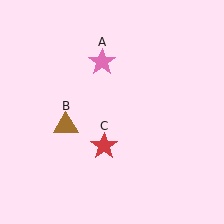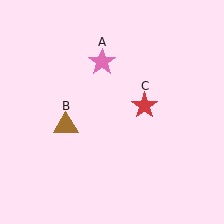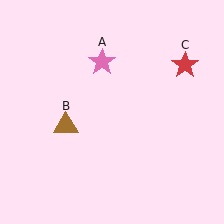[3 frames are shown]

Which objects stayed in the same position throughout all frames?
Pink star (object A) and brown triangle (object B) remained stationary.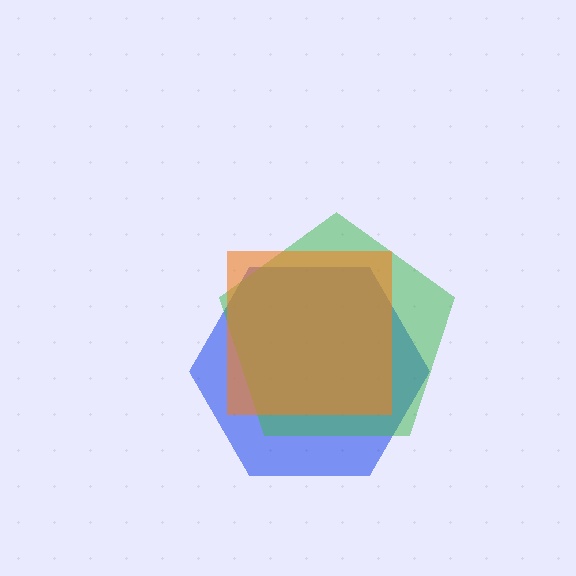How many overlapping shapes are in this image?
There are 3 overlapping shapes in the image.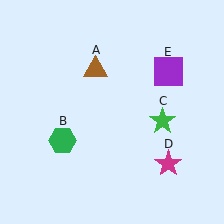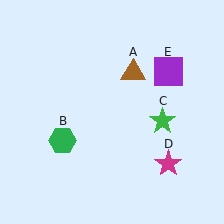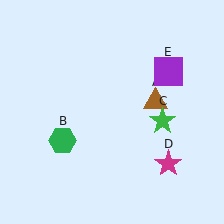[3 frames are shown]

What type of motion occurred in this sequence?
The brown triangle (object A) rotated clockwise around the center of the scene.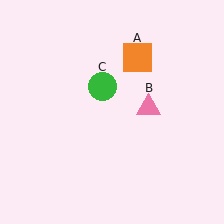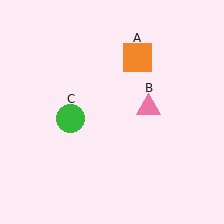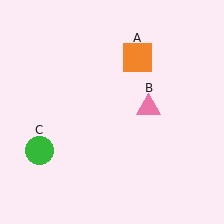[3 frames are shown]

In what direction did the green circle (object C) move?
The green circle (object C) moved down and to the left.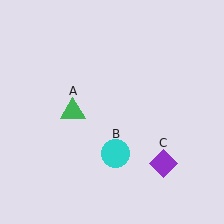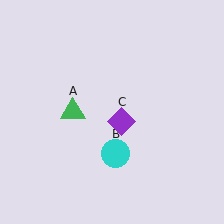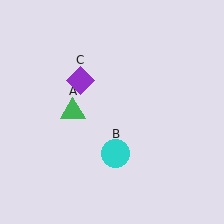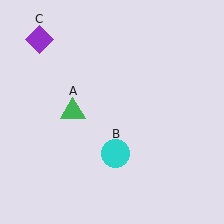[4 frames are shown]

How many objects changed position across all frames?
1 object changed position: purple diamond (object C).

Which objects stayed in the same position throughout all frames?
Green triangle (object A) and cyan circle (object B) remained stationary.